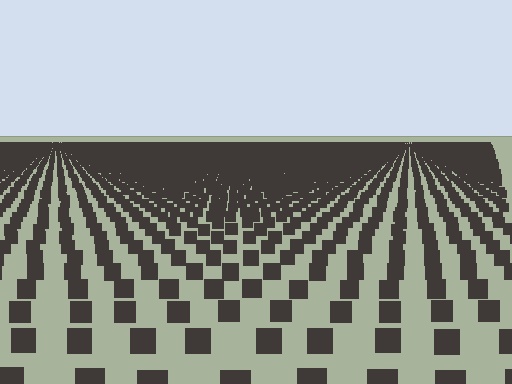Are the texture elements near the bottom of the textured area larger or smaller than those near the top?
Larger. Near the bottom, elements are closer to the viewer and appear at a bigger on-screen size.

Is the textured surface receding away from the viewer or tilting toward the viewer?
The surface is receding away from the viewer. Texture elements get smaller and denser toward the top.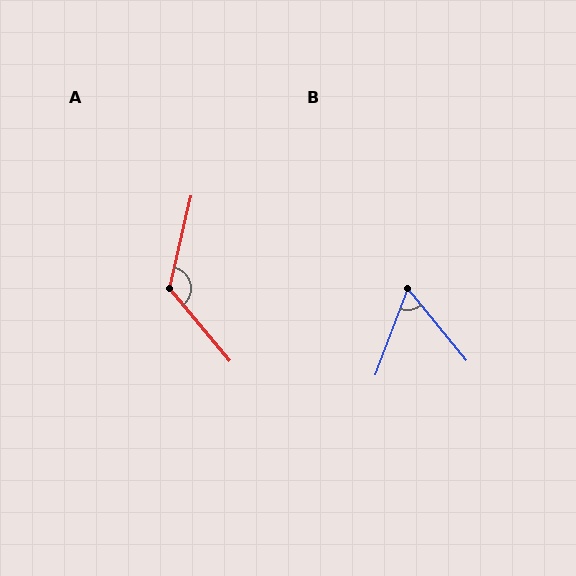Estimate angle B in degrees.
Approximately 60 degrees.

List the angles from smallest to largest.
B (60°), A (127°).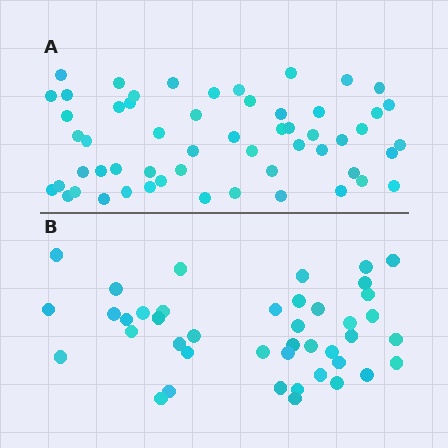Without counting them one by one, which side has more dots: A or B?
Region A (the top region) has more dots.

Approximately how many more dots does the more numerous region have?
Region A has approximately 15 more dots than region B.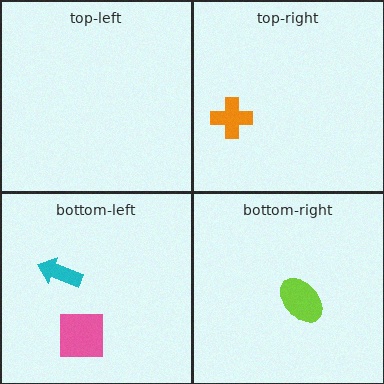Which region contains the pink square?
The bottom-left region.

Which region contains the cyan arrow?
The bottom-left region.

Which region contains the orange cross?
The top-right region.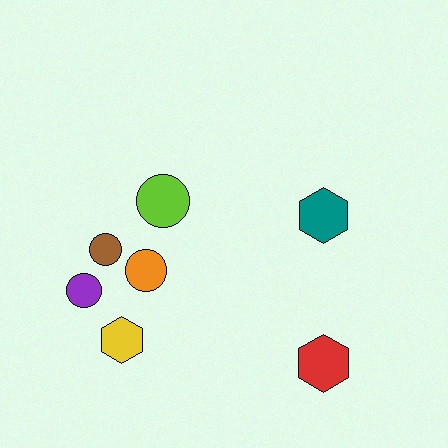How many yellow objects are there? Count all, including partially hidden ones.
There is 1 yellow object.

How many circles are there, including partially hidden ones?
There are 4 circles.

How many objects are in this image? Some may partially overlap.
There are 7 objects.